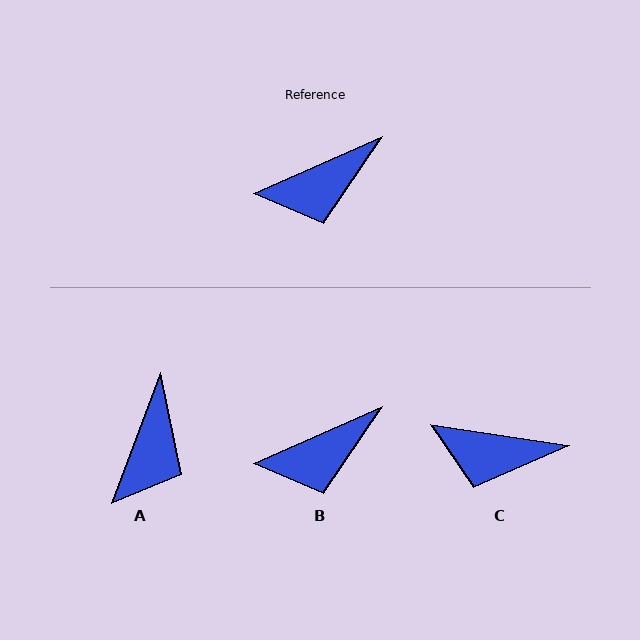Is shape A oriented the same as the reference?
No, it is off by about 46 degrees.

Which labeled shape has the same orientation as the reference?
B.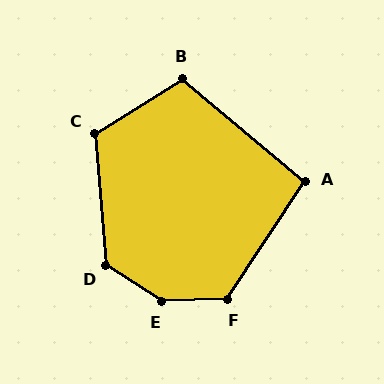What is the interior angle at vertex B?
Approximately 108 degrees (obtuse).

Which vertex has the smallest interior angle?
A, at approximately 97 degrees.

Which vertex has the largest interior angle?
E, at approximately 146 degrees.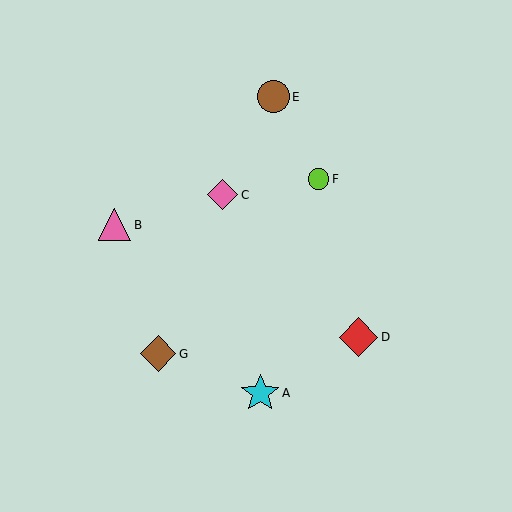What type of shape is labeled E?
Shape E is a brown circle.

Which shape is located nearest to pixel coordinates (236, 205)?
The pink diamond (labeled C) at (223, 195) is nearest to that location.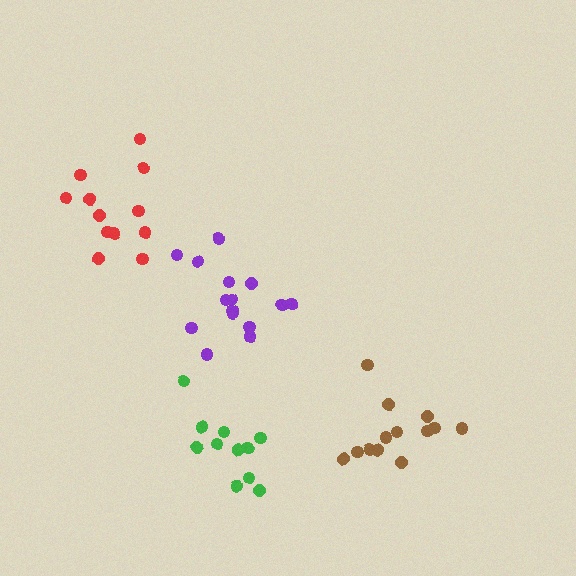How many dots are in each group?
Group 1: 11 dots, Group 2: 15 dots, Group 3: 12 dots, Group 4: 13 dots (51 total).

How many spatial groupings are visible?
There are 4 spatial groupings.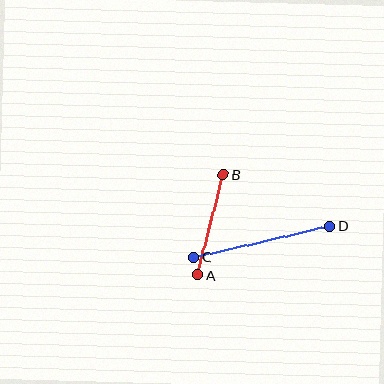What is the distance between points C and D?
The distance is approximately 139 pixels.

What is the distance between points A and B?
The distance is approximately 104 pixels.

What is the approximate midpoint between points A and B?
The midpoint is at approximately (210, 225) pixels.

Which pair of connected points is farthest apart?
Points C and D are farthest apart.